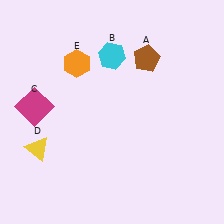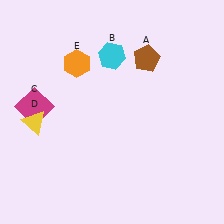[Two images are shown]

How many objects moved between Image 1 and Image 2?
1 object moved between the two images.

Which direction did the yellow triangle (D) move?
The yellow triangle (D) moved up.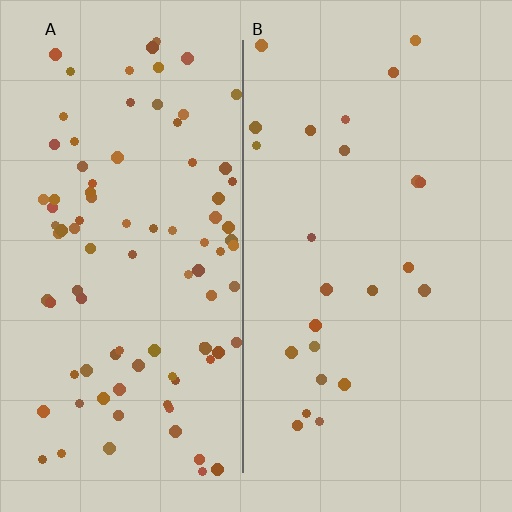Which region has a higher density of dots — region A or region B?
A (the left).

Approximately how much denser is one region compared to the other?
Approximately 3.9× — region A over region B.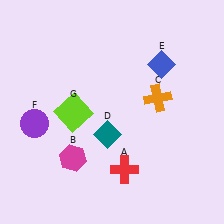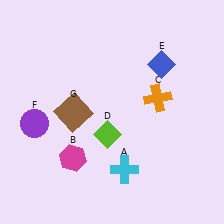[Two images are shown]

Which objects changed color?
A changed from red to cyan. D changed from teal to lime. G changed from lime to brown.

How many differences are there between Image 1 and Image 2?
There are 3 differences between the two images.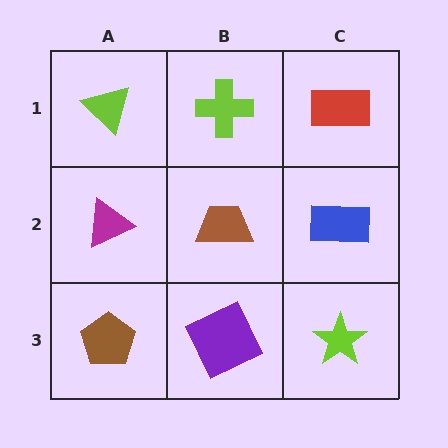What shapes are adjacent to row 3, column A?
A magenta triangle (row 2, column A), a purple square (row 3, column B).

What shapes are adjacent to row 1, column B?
A brown trapezoid (row 2, column B), a lime triangle (row 1, column A), a red rectangle (row 1, column C).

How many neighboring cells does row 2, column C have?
3.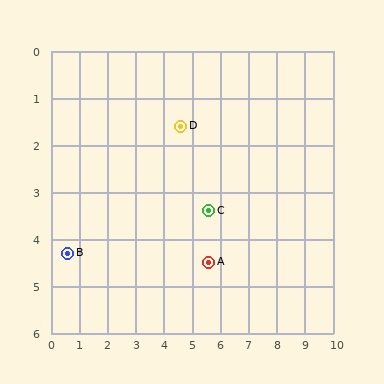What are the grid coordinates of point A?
Point A is at approximately (5.6, 4.5).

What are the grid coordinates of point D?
Point D is at approximately (4.6, 1.6).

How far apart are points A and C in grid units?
Points A and C are about 1.1 grid units apart.